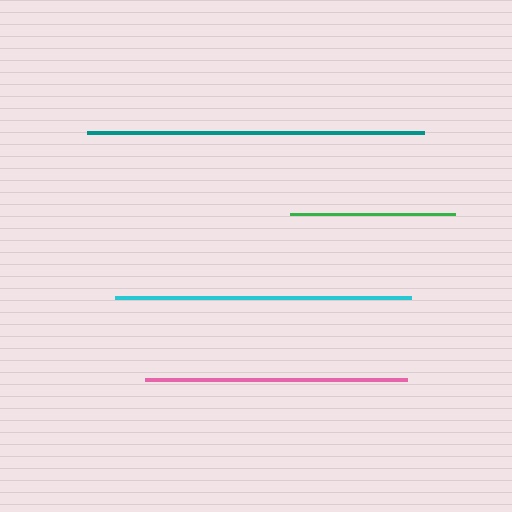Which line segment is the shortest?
The green line is the shortest at approximately 165 pixels.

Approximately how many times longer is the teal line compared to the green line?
The teal line is approximately 2.0 times the length of the green line.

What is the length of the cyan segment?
The cyan segment is approximately 296 pixels long.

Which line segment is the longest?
The teal line is the longest at approximately 337 pixels.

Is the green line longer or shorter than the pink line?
The pink line is longer than the green line.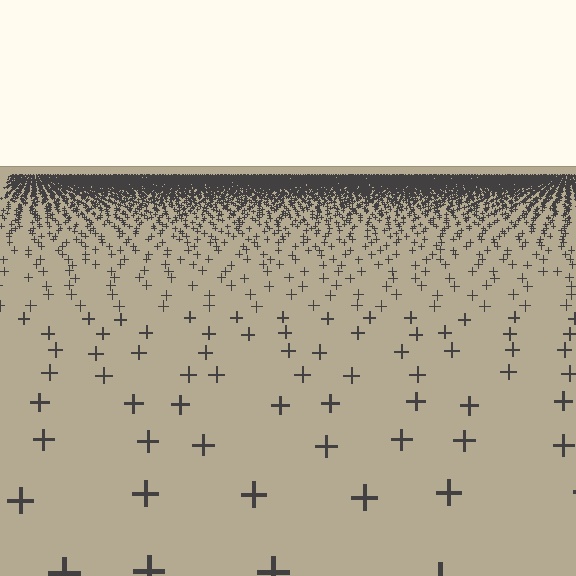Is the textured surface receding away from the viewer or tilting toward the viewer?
The surface is receding away from the viewer. Texture elements get smaller and denser toward the top.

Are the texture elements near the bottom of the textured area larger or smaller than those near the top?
Larger. Near the bottom, elements are closer to the viewer and appear at a bigger on-screen size.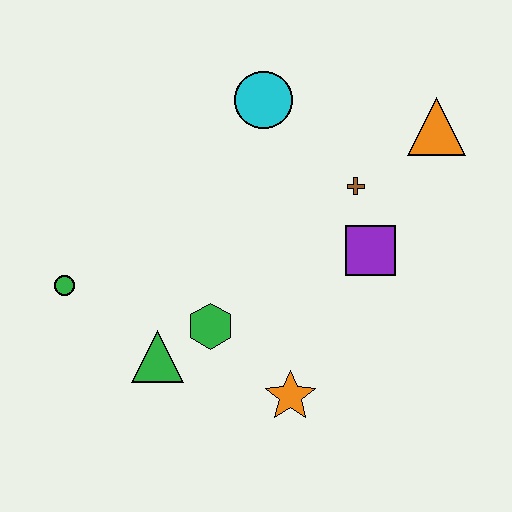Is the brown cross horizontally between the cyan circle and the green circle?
No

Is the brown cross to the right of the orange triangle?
No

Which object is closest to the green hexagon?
The green triangle is closest to the green hexagon.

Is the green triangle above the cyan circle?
No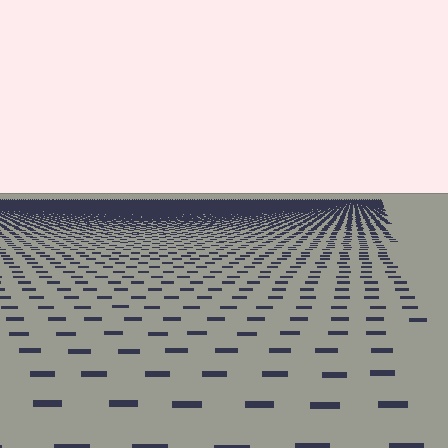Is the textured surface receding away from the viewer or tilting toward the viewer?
The surface is receding away from the viewer. Texture elements get smaller and denser toward the top.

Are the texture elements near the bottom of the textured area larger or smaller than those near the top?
Larger. Near the bottom, elements are closer to the viewer and appear at a bigger on-screen size.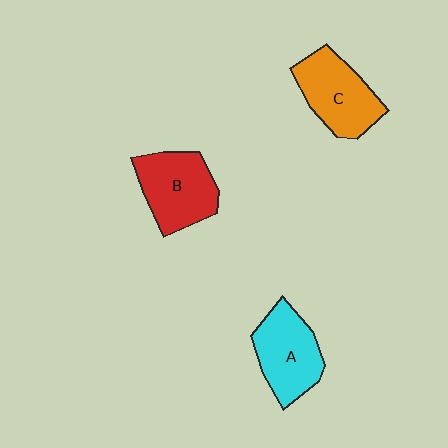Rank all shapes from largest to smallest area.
From largest to smallest: B (red), C (orange), A (cyan).